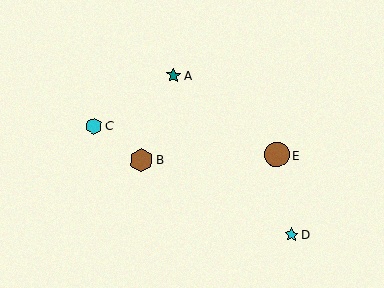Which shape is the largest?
The brown circle (labeled E) is the largest.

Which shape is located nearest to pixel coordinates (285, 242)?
The cyan star (labeled D) at (291, 235) is nearest to that location.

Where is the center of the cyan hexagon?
The center of the cyan hexagon is at (94, 126).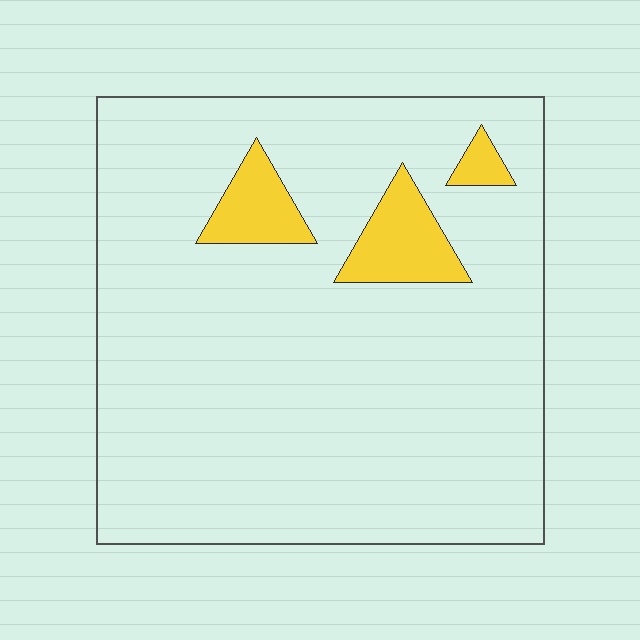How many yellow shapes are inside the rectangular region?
3.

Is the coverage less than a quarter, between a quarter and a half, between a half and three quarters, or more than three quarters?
Less than a quarter.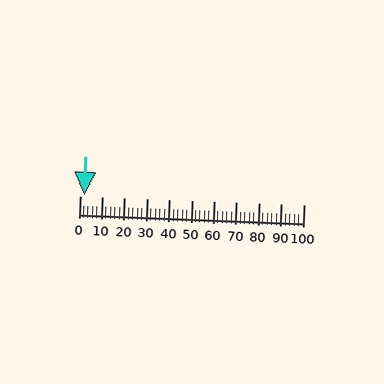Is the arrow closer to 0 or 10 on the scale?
The arrow is closer to 0.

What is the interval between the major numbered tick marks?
The major tick marks are spaced 10 units apart.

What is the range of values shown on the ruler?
The ruler shows values from 0 to 100.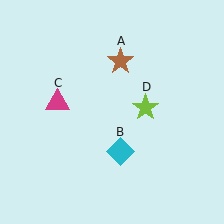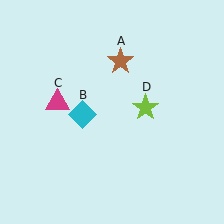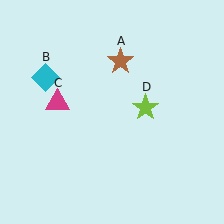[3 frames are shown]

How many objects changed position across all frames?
1 object changed position: cyan diamond (object B).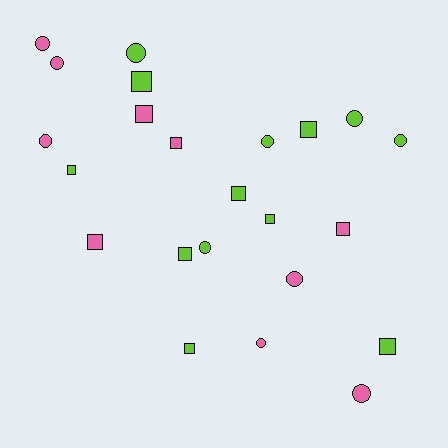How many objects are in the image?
There are 23 objects.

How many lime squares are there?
There are 8 lime squares.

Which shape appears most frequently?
Square, with 12 objects.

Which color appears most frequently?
Lime, with 13 objects.